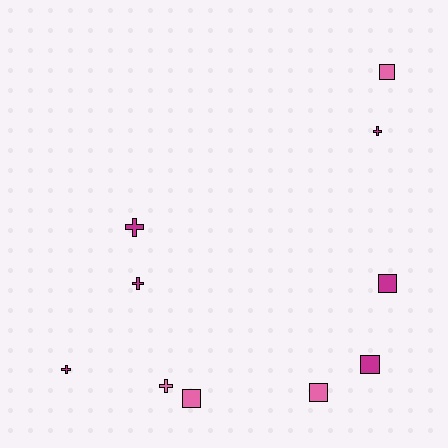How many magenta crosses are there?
There are 4 magenta crosses.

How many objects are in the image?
There are 10 objects.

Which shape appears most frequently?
Cross, with 5 objects.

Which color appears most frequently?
Magenta, with 6 objects.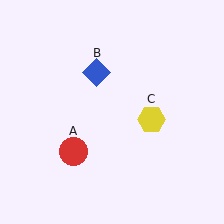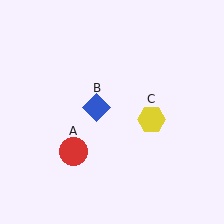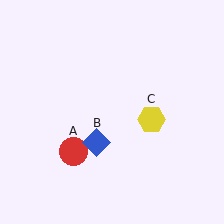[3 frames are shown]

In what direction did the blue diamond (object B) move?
The blue diamond (object B) moved down.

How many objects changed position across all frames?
1 object changed position: blue diamond (object B).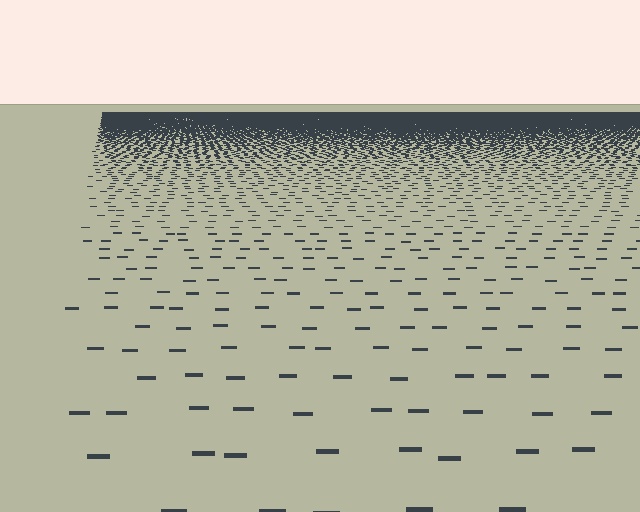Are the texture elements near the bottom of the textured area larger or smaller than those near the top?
Larger. Near the bottom, elements are closer to the viewer and appear at a bigger on-screen size.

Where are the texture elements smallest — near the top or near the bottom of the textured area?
Near the top.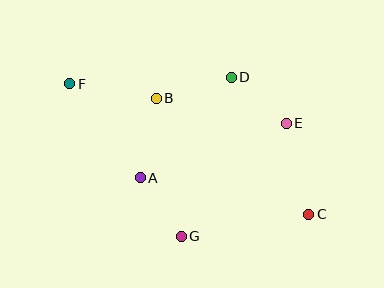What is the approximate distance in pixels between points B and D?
The distance between B and D is approximately 78 pixels.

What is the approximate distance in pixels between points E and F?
The distance between E and F is approximately 220 pixels.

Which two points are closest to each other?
Points A and G are closest to each other.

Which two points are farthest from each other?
Points C and F are farthest from each other.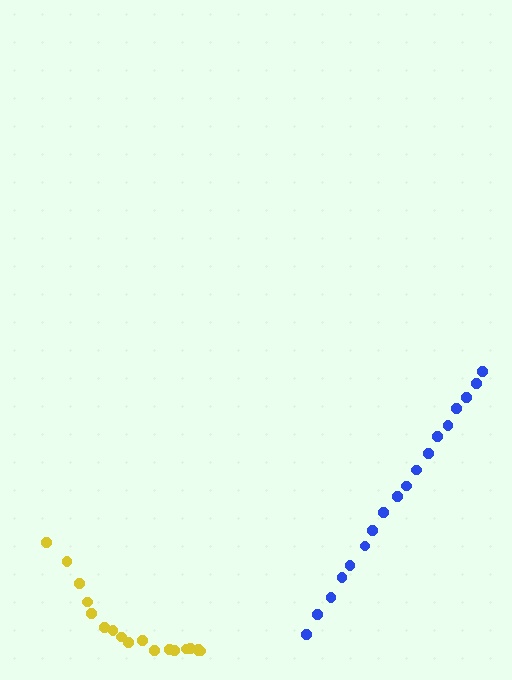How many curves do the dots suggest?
There are 2 distinct paths.